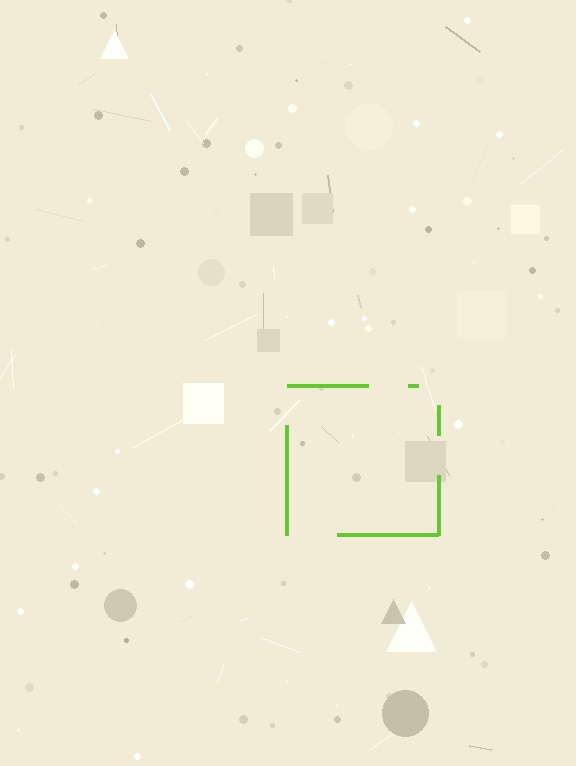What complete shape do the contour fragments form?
The contour fragments form a square.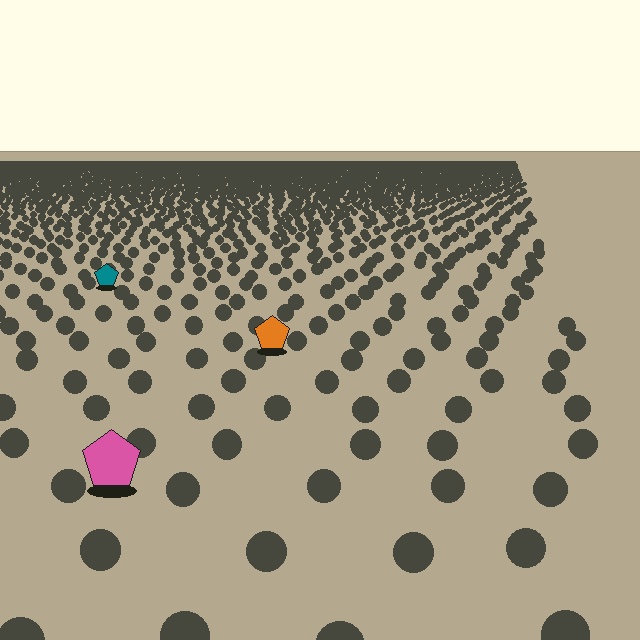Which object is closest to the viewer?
The pink pentagon is closest. The texture marks near it are larger and more spread out.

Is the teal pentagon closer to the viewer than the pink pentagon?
No. The pink pentagon is closer — you can tell from the texture gradient: the ground texture is coarser near it.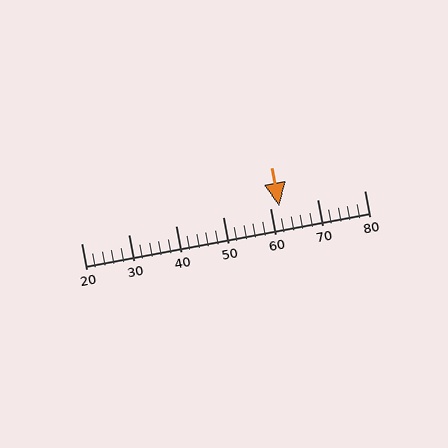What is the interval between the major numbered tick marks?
The major tick marks are spaced 10 units apart.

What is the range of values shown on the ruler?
The ruler shows values from 20 to 80.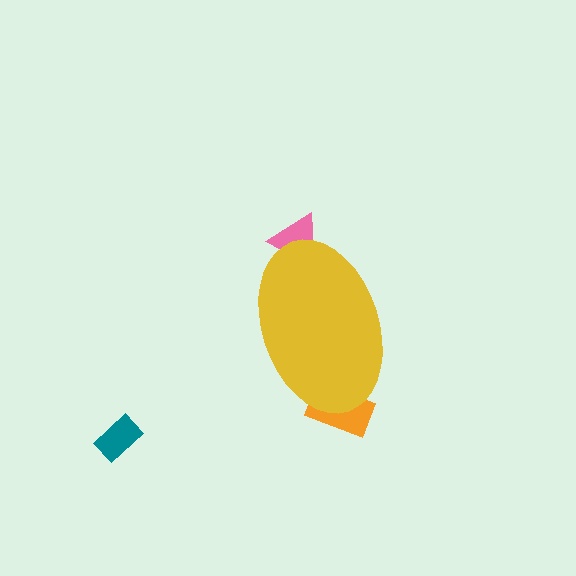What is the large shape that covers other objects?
A yellow ellipse.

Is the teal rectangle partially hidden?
No, the teal rectangle is fully visible.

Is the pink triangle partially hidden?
Yes, the pink triangle is partially hidden behind the yellow ellipse.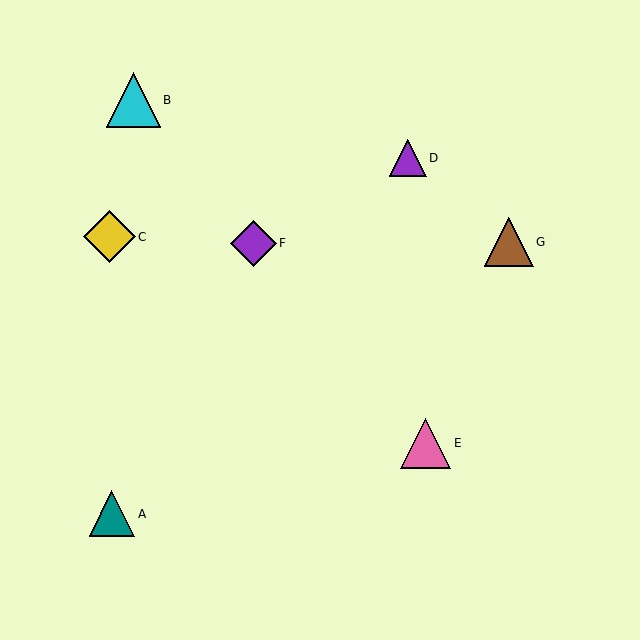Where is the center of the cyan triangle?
The center of the cyan triangle is at (133, 100).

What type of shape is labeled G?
Shape G is a brown triangle.